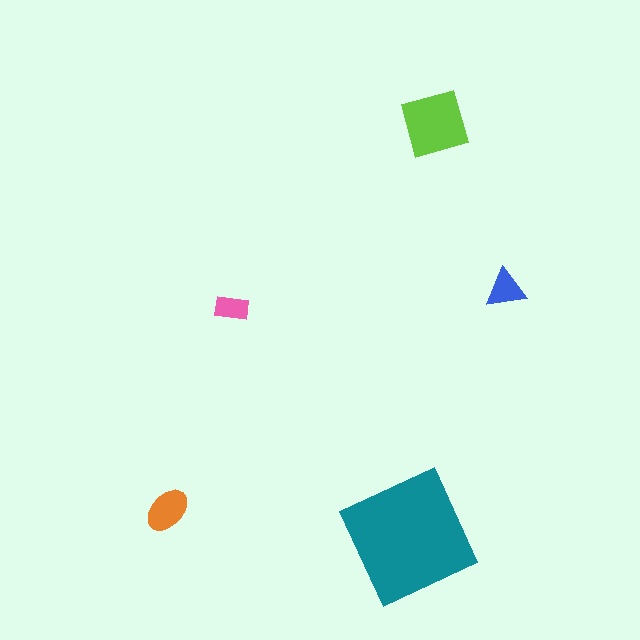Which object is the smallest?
The pink rectangle.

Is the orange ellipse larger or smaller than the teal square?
Smaller.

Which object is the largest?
The teal square.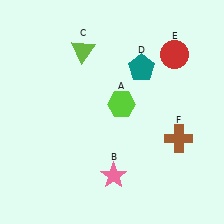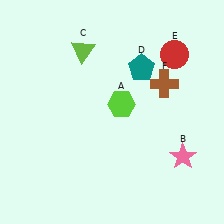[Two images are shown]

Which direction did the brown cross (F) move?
The brown cross (F) moved up.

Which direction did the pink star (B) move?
The pink star (B) moved right.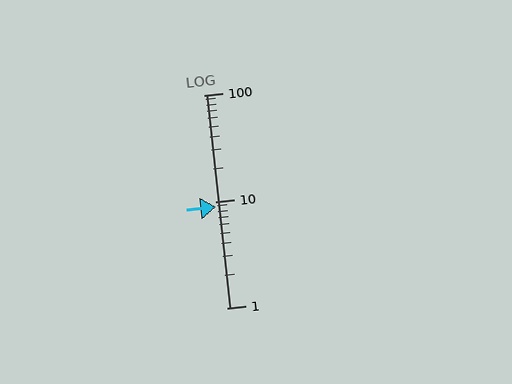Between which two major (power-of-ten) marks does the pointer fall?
The pointer is between 1 and 10.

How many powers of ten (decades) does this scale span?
The scale spans 2 decades, from 1 to 100.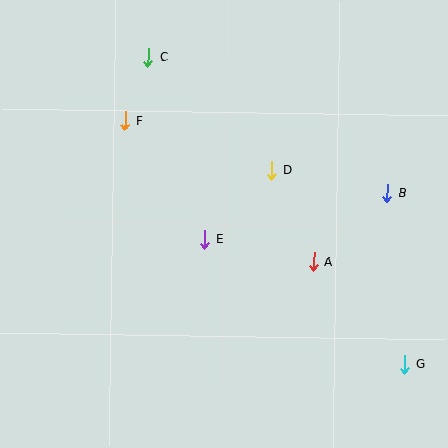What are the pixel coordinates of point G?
Point G is at (405, 364).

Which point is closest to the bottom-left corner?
Point E is closest to the bottom-left corner.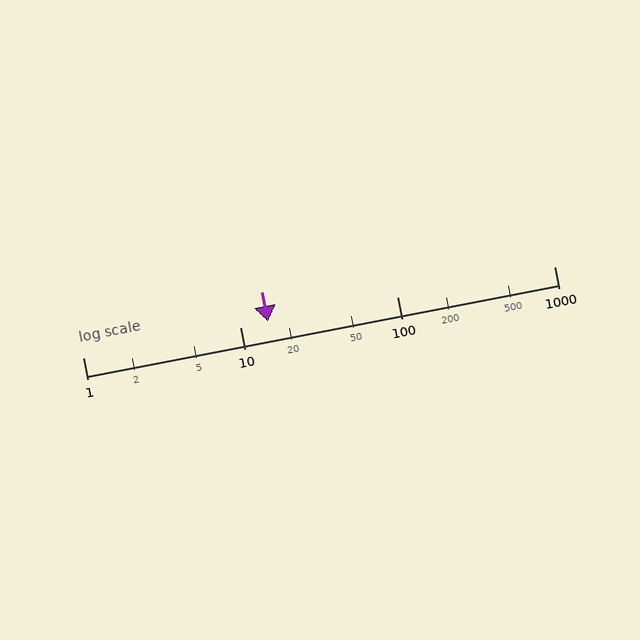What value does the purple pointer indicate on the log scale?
The pointer indicates approximately 15.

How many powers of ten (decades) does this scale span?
The scale spans 3 decades, from 1 to 1000.